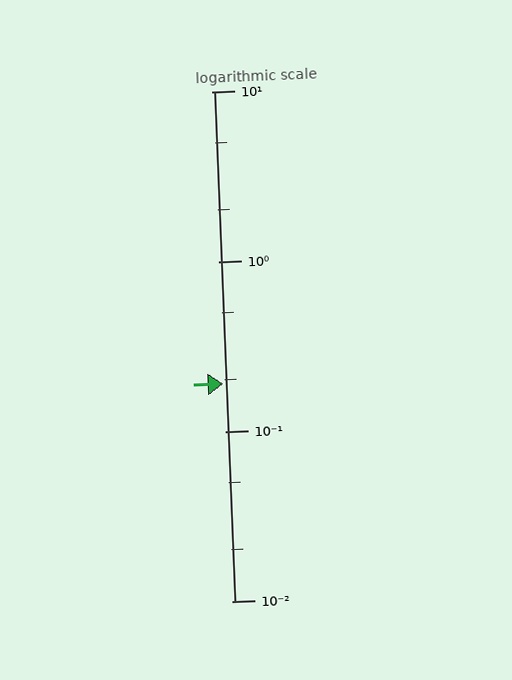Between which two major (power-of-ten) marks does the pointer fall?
The pointer is between 0.1 and 1.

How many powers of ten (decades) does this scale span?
The scale spans 3 decades, from 0.01 to 10.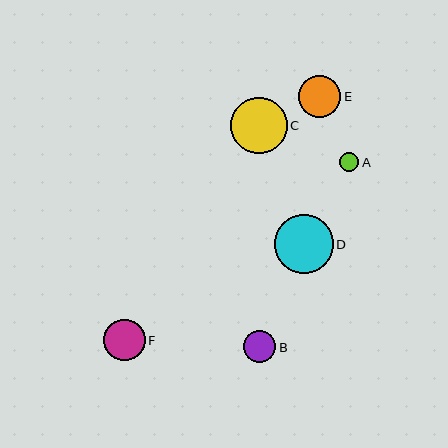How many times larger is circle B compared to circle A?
Circle B is approximately 1.6 times the size of circle A.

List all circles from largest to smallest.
From largest to smallest: D, C, E, F, B, A.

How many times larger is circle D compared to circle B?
Circle D is approximately 1.8 times the size of circle B.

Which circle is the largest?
Circle D is the largest with a size of approximately 59 pixels.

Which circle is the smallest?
Circle A is the smallest with a size of approximately 20 pixels.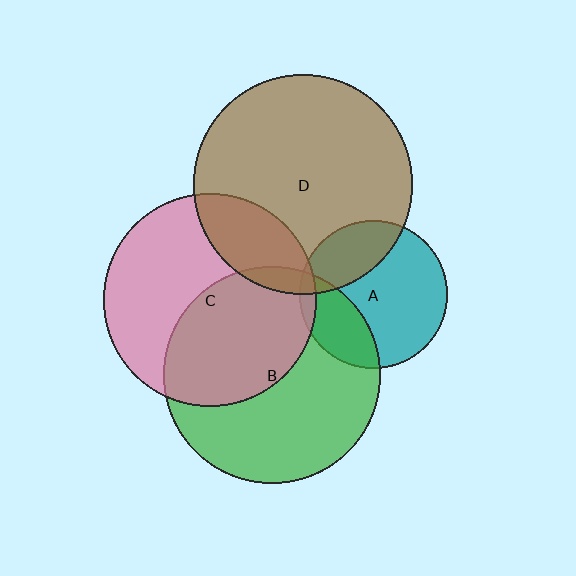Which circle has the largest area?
Circle D (brown).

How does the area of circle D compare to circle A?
Approximately 2.2 times.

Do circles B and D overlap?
Yes.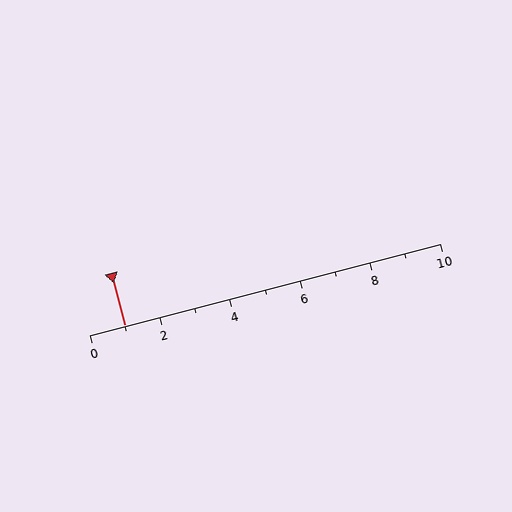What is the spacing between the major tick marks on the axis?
The major ticks are spaced 2 apart.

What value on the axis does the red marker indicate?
The marker indicates approximately 1.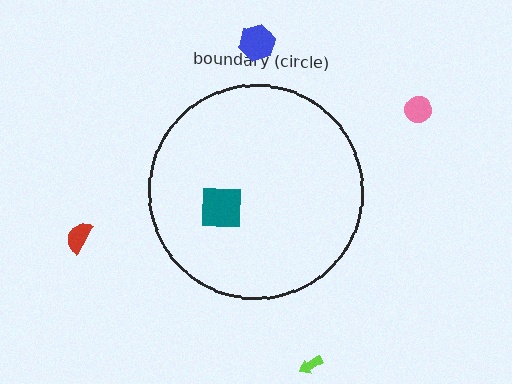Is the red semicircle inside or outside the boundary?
Outside.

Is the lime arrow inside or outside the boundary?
Outside.